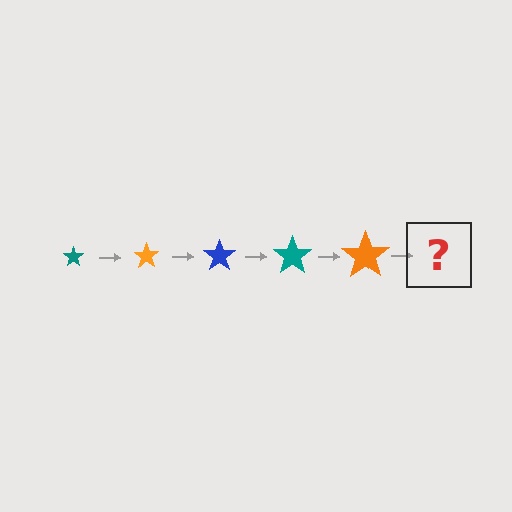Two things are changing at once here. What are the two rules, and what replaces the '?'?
The two rules are that the star grows larger each step and the color cycles through teal, orange, and blue. The '?' should be a blue star, larger than the previous one.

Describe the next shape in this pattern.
It should be a blue star, larger than the previous one.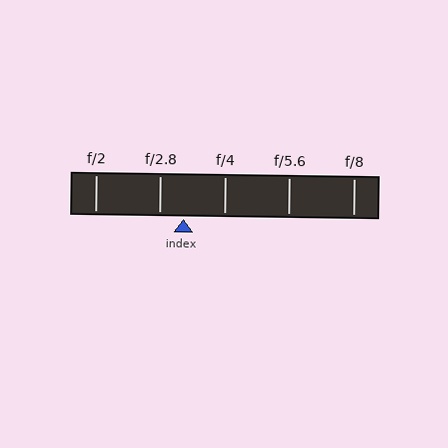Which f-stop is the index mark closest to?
The index mark is closest to f/2.8.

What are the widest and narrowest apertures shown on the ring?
The widest aperture shown is f/2 and the narrowest is f/8.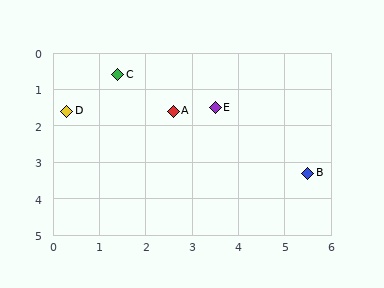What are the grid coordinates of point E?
Point E is at approximately (3.5, 1.5).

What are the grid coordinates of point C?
Point C is at approximately (1.4, 0.6).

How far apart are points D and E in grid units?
Points D and E are about 3.2 grid units apart.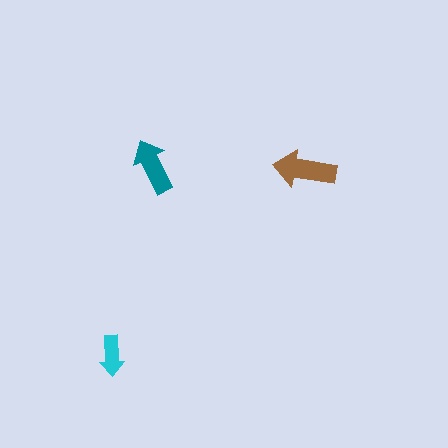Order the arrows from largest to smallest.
the brown one, the teal one, the cyan one.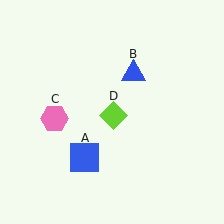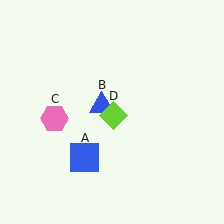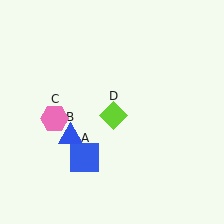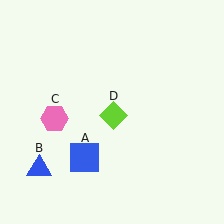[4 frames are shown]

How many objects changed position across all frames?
1 object changed position: blue triangle (object B).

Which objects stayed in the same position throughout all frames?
Blue square (object A) and pink hexagon (object C) and lime diamond (object D) remained stationary.